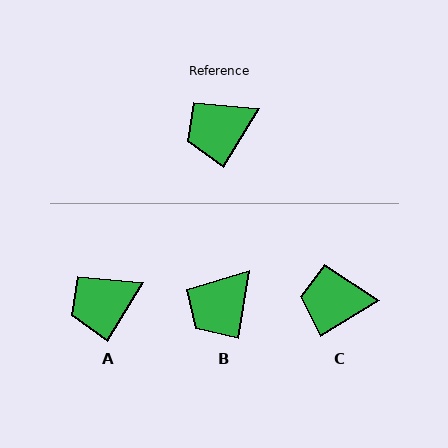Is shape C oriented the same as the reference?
No, it is off by about 28 degrees.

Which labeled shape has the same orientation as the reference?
A.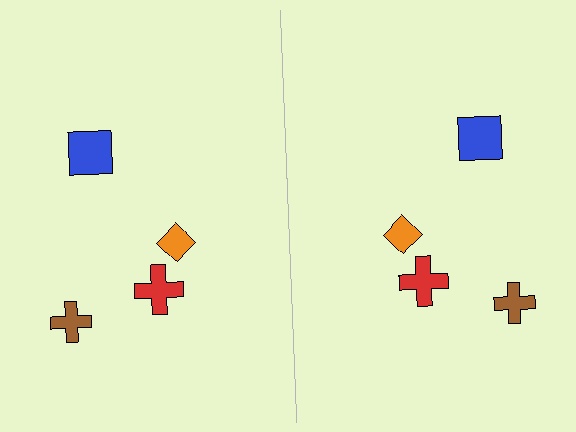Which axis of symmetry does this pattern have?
The pattern has a vertical axis of symmetry running through the center of the image.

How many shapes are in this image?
There are 8 shapes in this image.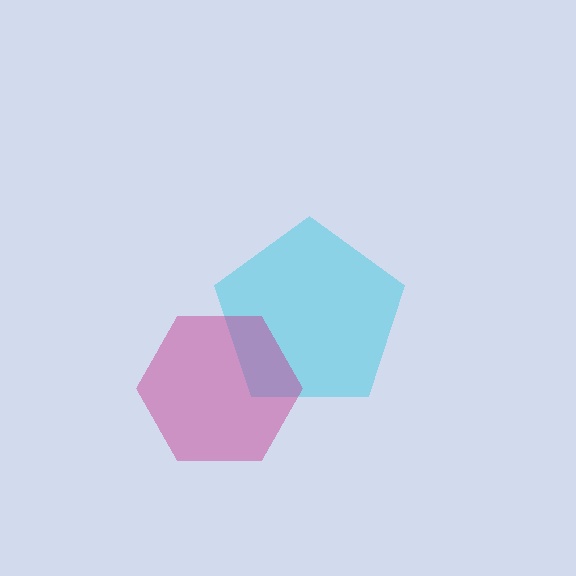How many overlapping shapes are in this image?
There are 2 overlapping shapes in the image.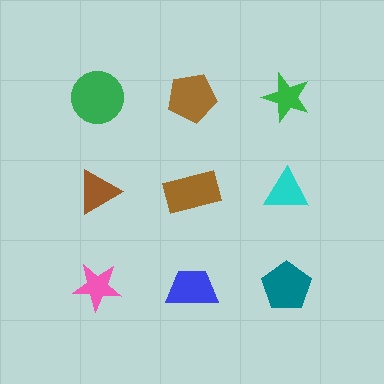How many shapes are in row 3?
3 shapes.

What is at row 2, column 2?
A brown rectangle.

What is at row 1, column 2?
A brown pentagon.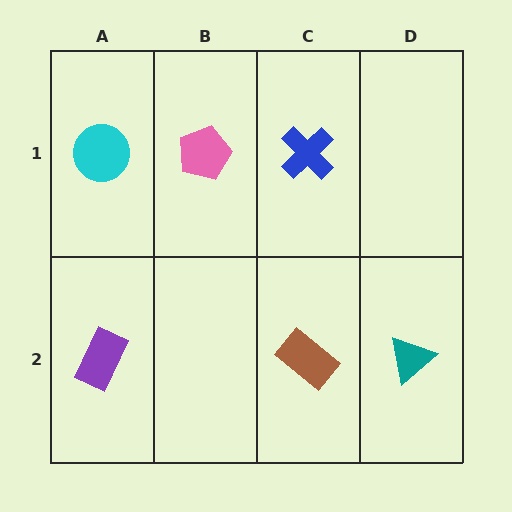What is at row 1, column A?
A cyan circle.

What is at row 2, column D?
A teal triangle.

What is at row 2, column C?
A brown rectangle.